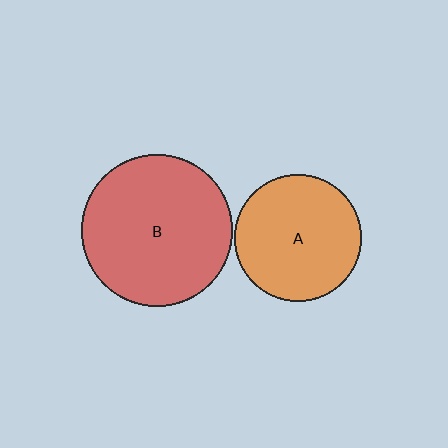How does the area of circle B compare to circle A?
Approximately 1.4 times.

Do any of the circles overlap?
No, none of the circles overlap.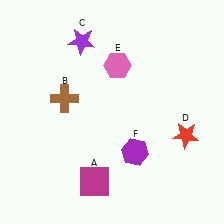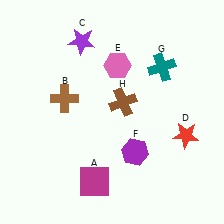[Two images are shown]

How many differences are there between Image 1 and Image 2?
There are 2 differences between the two images.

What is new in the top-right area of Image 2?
A brown cross (H) was added in the top-right area of Image 2.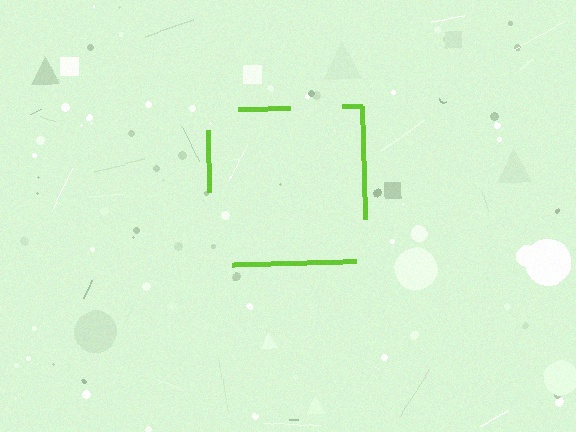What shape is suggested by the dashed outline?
The dashed outline suggests a square.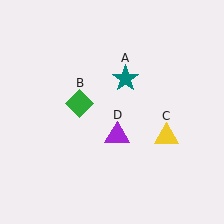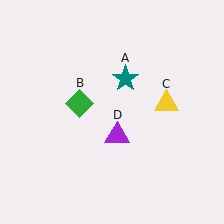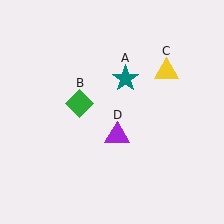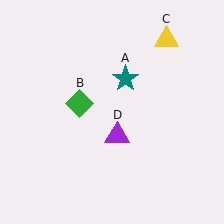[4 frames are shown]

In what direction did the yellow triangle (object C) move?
The yellow triangle (object C) moved up.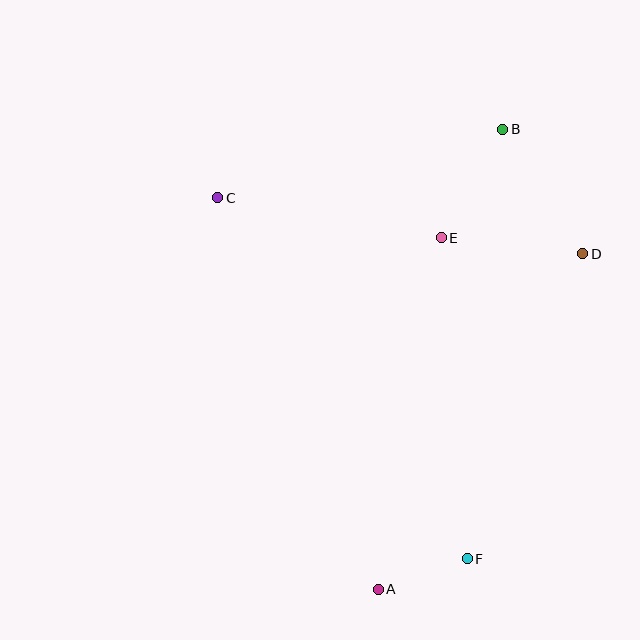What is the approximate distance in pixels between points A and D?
The distance between A and D is approximately 393 pixels.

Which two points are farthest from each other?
Points A and B are farthest from each other.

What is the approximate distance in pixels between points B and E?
The distance between B and E is approximately 124 pixels.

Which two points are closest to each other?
Points A and F are closest to each other.